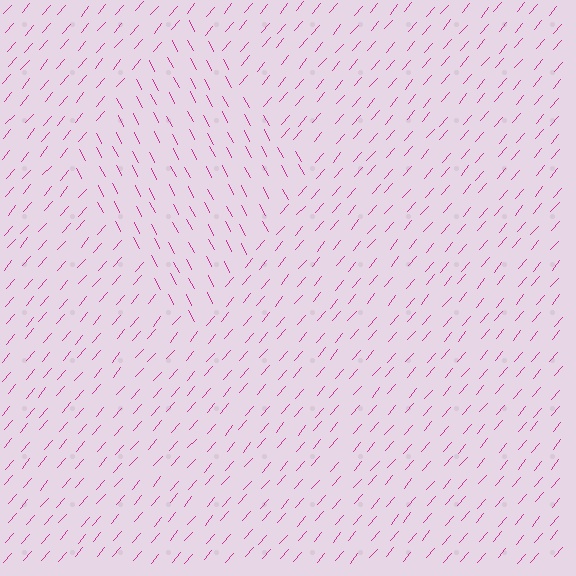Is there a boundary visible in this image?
Yes, there is a texture boundary formed by a change in line orientation.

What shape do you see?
I see a diamond.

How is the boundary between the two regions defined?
The boundary is defined purely by a change in line orientation (approximately 68 degrees difference). All lines are the same color and thickness.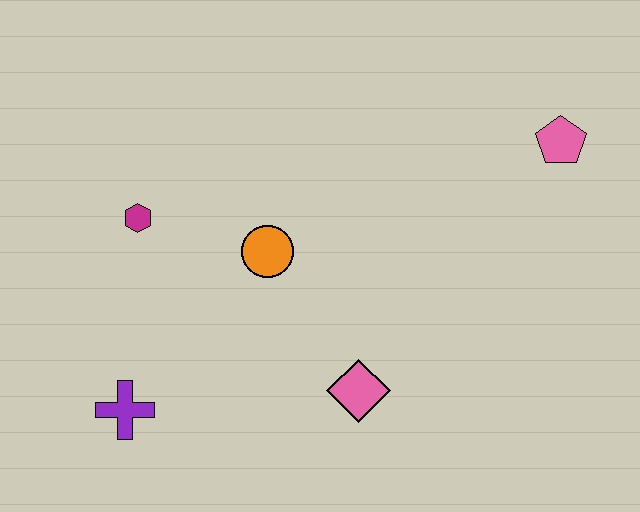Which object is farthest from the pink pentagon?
The purple cross is farthest from the pink pentagon.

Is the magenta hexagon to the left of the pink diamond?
Yes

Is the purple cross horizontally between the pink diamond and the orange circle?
No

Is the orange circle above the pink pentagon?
No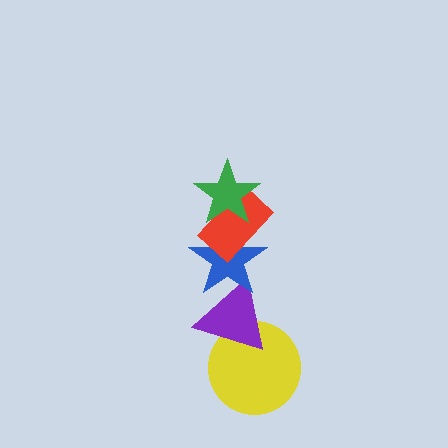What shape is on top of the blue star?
The red rectangle is on top of the blue star.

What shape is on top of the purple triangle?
The blue star is on top of the purple triangle.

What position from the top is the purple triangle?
The purple triangle is 4th from the top.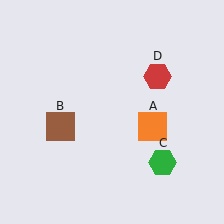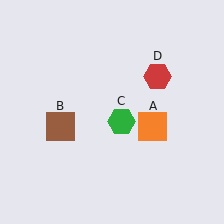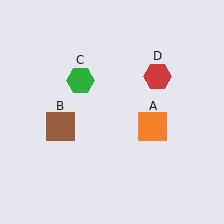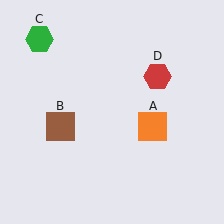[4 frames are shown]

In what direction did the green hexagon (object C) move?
The green hexagon (object C) moved up and to the left.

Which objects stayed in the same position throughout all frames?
Orange square (object A) and brown square (object B) and red hexagon (object D) remained stationary.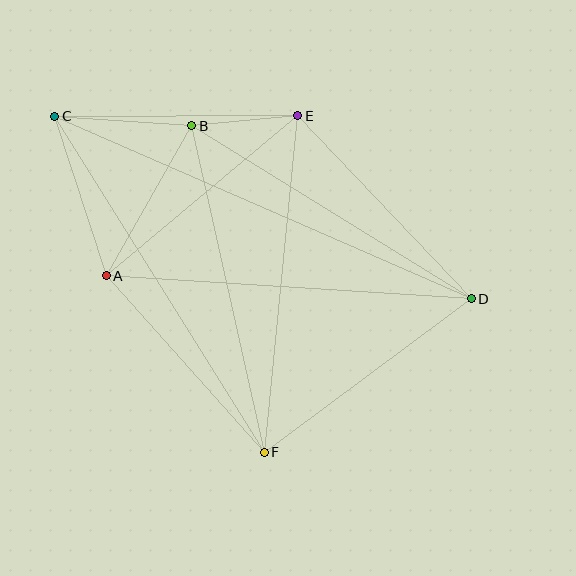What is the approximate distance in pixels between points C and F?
The distance between C and F is approximately 396 pixels.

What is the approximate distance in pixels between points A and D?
The distance between A and D is approximately 366 pixels.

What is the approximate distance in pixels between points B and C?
The distance between B and C is approximately 137 pixels.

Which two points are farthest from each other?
Points C and D are farthest from each other.